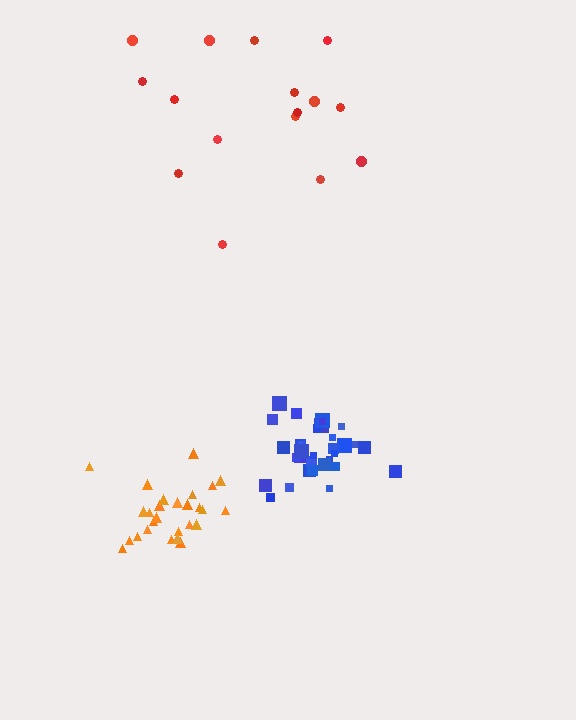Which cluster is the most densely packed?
Orange.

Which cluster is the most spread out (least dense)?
Red.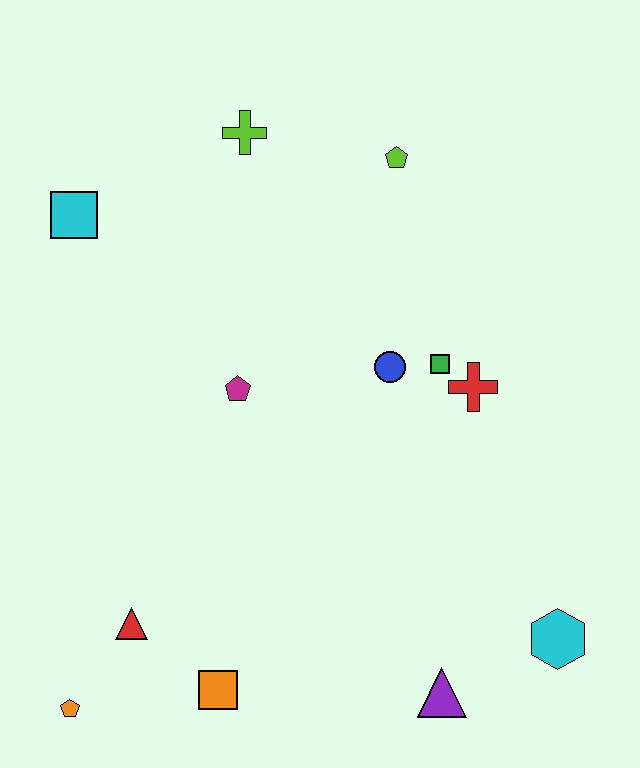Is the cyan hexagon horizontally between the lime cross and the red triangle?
No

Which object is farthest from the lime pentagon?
The orange pentagon is farthest from the lime pentagon.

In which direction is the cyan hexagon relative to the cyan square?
The cyan hexagon is to the right of the cyan square.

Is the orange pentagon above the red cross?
No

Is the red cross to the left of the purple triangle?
No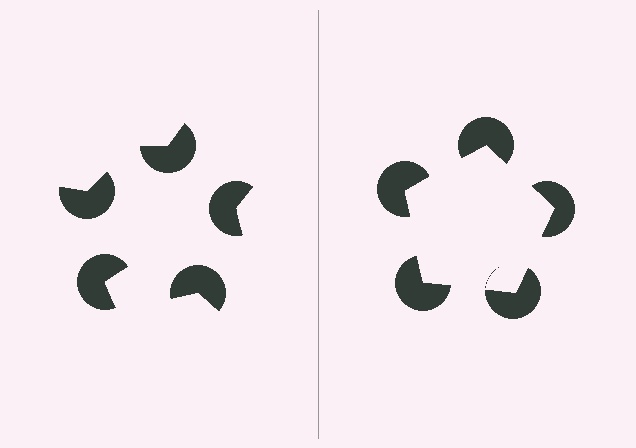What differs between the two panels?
The pac-man discs are positioned identically on both sides; only the wedge orientations differ. On the right they align to a pentagon; on the left they are misaligned.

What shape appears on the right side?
An illusory pentagon.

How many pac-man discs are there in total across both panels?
10 — 5 on each side.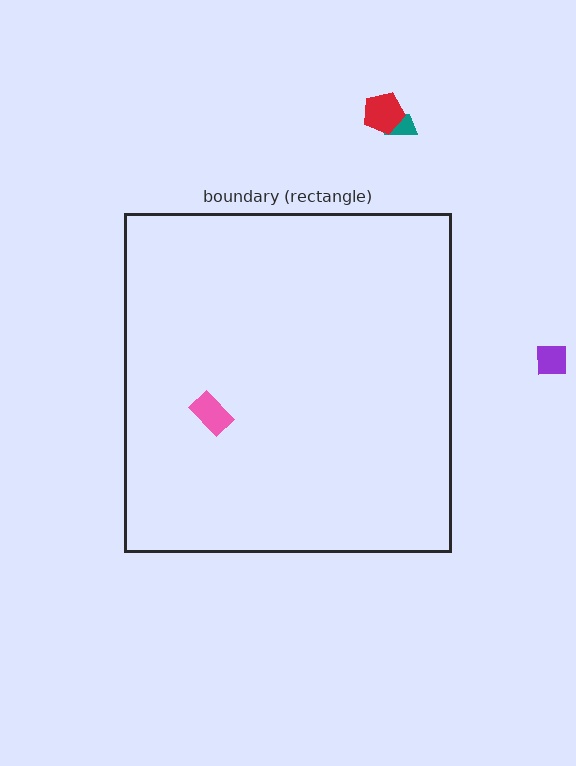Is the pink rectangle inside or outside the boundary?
Inside.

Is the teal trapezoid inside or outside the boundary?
Outside.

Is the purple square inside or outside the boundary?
Outside.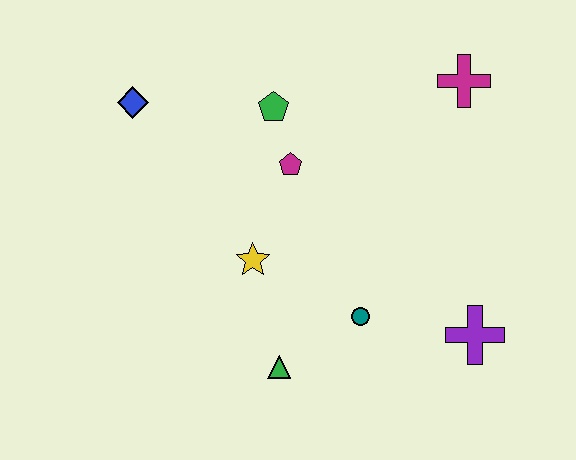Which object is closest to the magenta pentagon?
The green pentagon is closest to the magenta pentagon.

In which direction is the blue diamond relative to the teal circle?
The blue diamond is to the left of the teal circle.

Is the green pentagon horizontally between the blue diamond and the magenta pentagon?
Yes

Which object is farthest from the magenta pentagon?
The purple cross is farthest from the magenta pentagon.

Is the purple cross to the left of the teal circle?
No